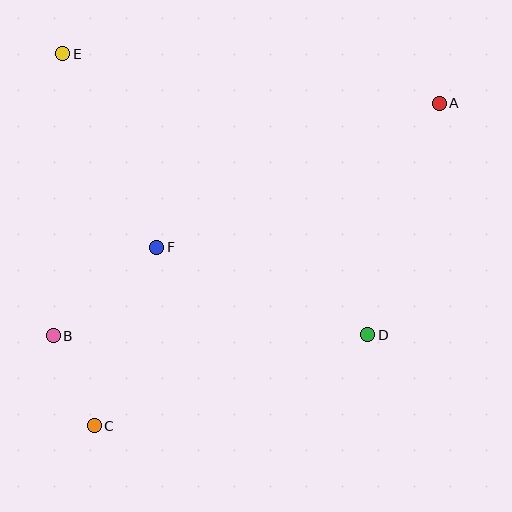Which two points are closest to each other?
Points B and C are closest to each other.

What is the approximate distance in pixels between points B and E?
The distance between B and E is approximately 282 pixels.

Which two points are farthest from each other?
Points A and C are farthest from each other.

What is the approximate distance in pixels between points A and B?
The distance between A and B is approximately 451 pixels.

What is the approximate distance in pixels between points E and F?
The distance between E and F is approximately 215 pixels.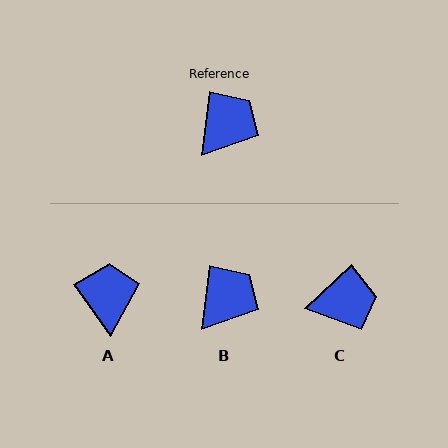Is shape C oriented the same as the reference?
No, it is off by about 40 degrees.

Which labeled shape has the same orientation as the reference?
B.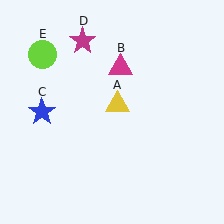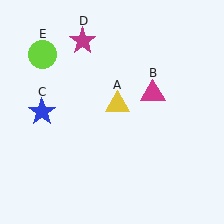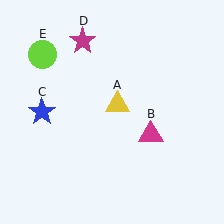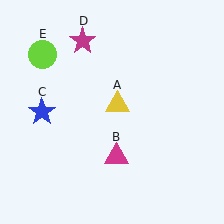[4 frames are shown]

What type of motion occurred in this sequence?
The magenta triangle (object B) rotated clockwise around the center of the scene.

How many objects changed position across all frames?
1 object changed position: magenta triangle (object B).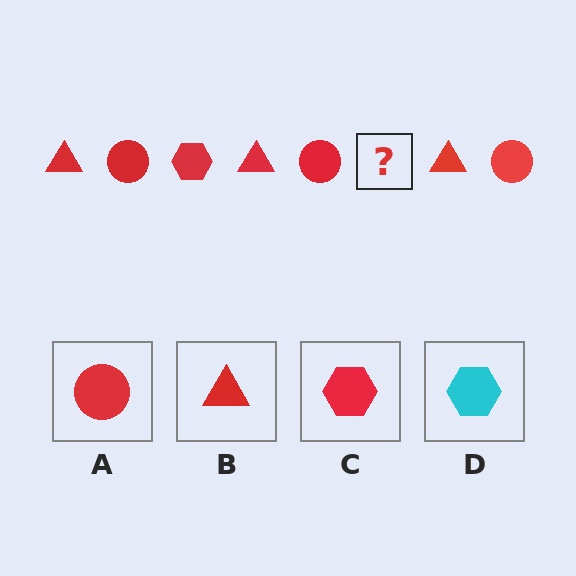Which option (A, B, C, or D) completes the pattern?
C.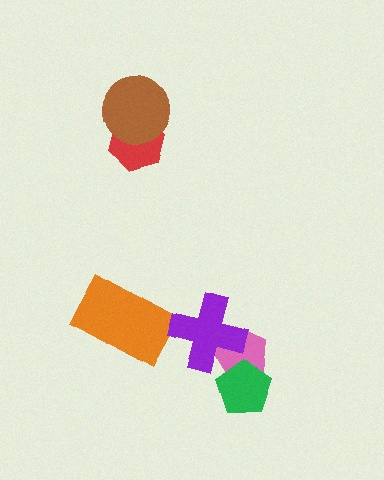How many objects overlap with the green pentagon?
1 object overlaps with the green pentagon.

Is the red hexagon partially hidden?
Yes, it is partially covered by another shape.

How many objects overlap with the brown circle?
1 object overlaps with the brown circle.